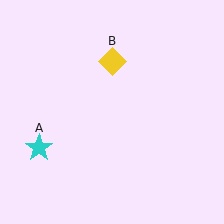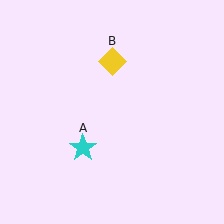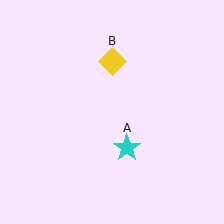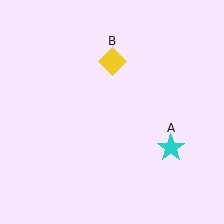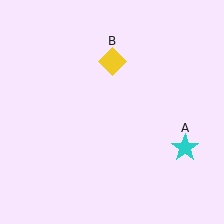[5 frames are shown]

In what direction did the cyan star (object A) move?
The cyan star (object A) moved right.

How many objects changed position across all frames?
1 object changed position: cyan star (object A).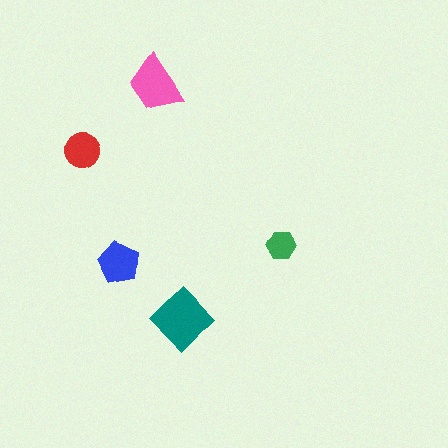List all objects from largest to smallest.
The teal diamond, the pink trapezoid, the blue pentagon, the red circle, the green hexagon.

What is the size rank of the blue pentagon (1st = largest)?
3rd.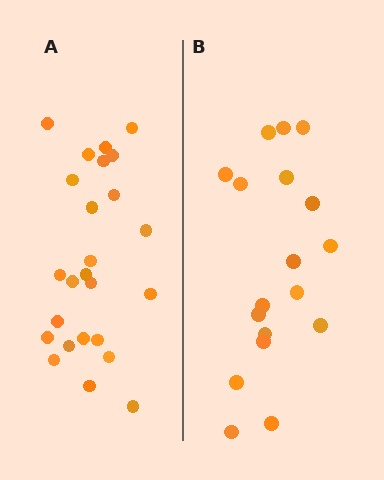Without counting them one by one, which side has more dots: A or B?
Region A (the left region) has more dots.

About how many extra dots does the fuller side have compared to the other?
Region A has roughly 8 or so more dots than region B.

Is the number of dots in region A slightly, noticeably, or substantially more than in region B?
Region A has noticeably more, but not dramatically so. The ratio is roughly 1.4 to 1.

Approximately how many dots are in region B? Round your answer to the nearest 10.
About 20 dots. (The exact count is 18, which rounds to 20.)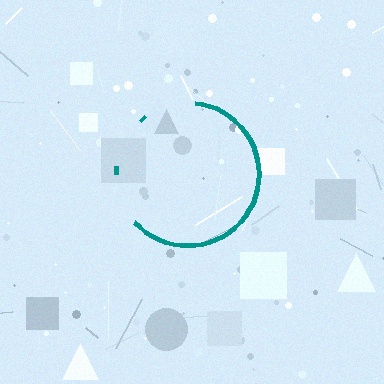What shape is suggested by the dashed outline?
The dashed outline suggests a circle.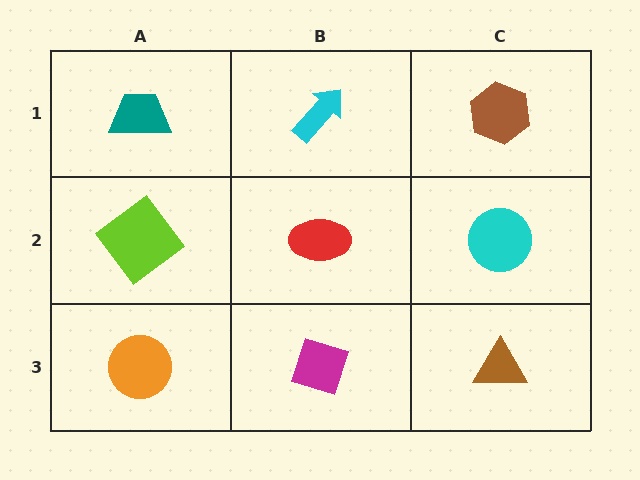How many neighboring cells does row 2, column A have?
3.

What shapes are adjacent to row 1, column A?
A lime diamond (row 2, column A), a cyan arrow (row 1, column B).